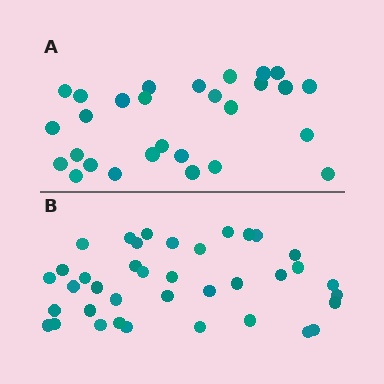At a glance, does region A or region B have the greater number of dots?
Region B (the bottom region) has more dots.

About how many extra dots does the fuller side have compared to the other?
Region B has roughly 10 or so more dots than region A.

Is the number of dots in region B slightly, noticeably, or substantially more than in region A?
Region B has noticeably more, but not dramatically so. The ratio is roughly 1.4 to 1.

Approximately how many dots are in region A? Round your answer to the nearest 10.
About 30 dots. (The exact count is 28, which rounds to 30.)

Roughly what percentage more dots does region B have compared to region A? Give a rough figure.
About 35% more.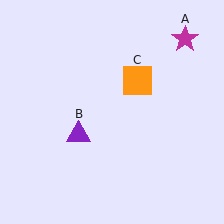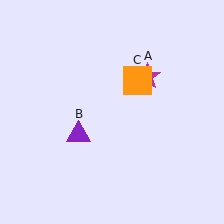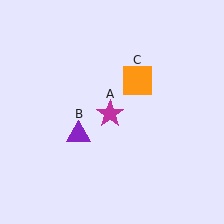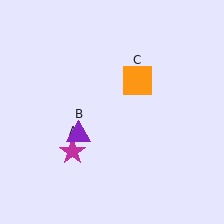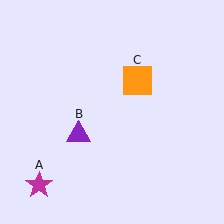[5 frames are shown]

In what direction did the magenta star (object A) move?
The magenta star (object A) moved down and to the left.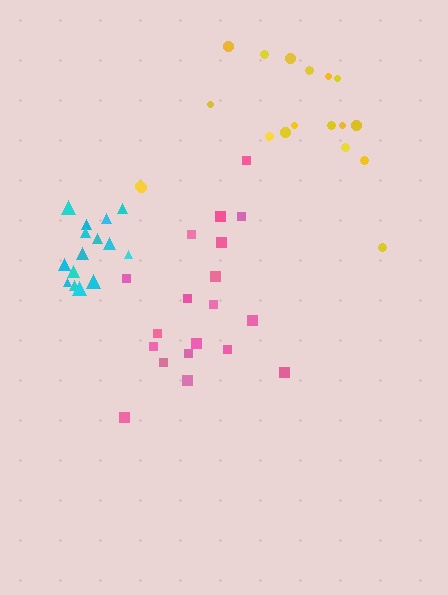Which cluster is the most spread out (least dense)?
Yellow.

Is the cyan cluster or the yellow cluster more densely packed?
Cyan.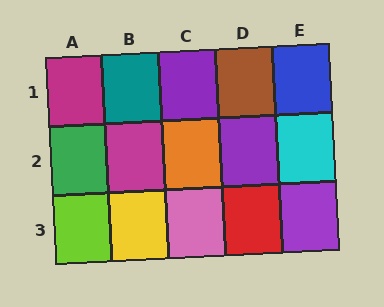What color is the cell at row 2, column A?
Green.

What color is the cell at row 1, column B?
Teal.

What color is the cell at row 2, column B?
Magenta.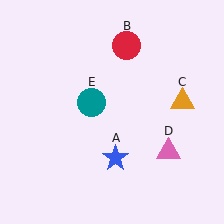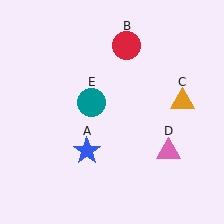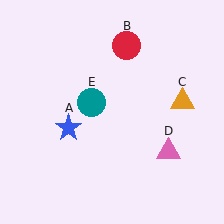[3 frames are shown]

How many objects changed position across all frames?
1 object changed position: blue star (object A).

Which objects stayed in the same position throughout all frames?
Red circle (object B) and orange triangle (object C) and pink triangle (object D) and teal circle (object E) remained stationary.